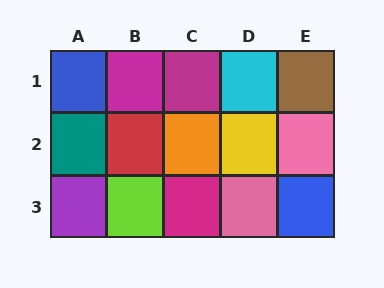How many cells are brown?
1 cell is brown.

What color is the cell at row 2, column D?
Yellow.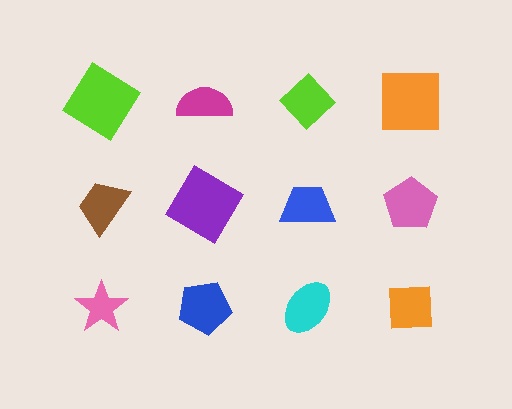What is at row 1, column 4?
An orange square.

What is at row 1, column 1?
A lime diamond.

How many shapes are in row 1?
4 shapes.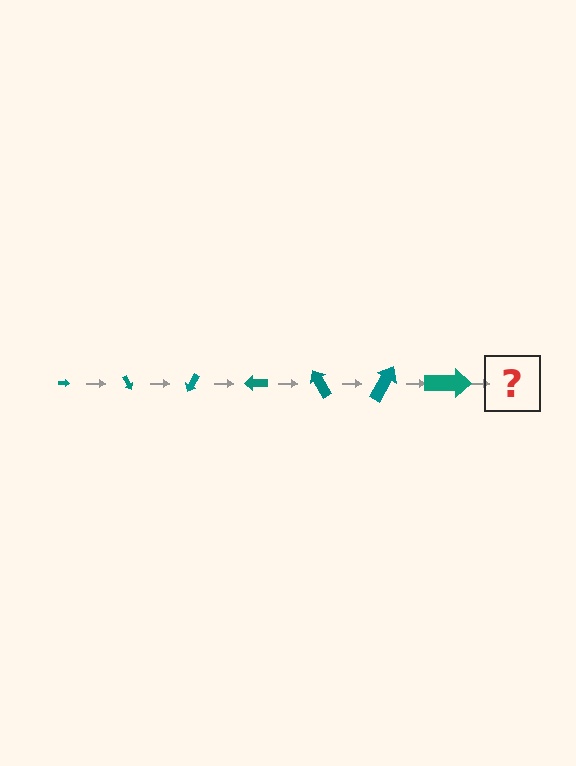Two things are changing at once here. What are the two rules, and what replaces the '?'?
The two rules are that the arrow grows larger each step and it rotates 60 degrees each step. The '?' should be an arrow, larger than the previous one and rotated 420 degrees from the start.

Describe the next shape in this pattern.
It should be an arrow, larger than the previous one and rotated 420 degrees from the start.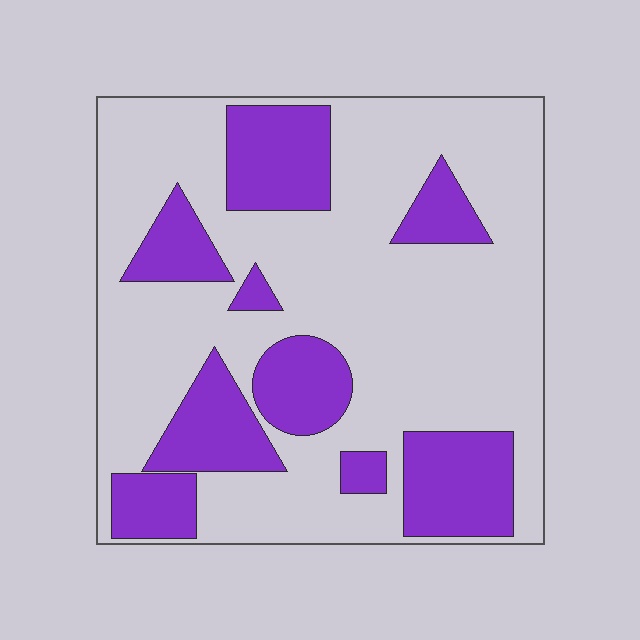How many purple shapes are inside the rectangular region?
9.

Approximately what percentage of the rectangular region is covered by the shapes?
Approximately 30%.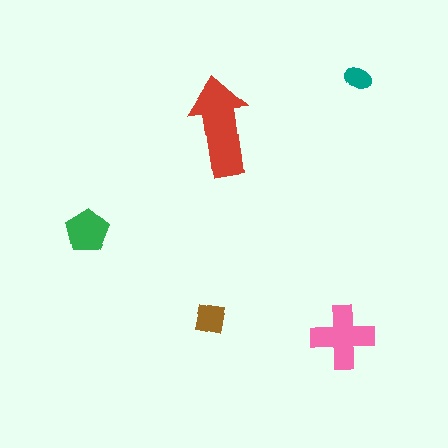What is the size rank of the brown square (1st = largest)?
4th.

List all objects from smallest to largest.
The teal ellipse, the brown square, the green pentagon, the pink cross, the red arrow.